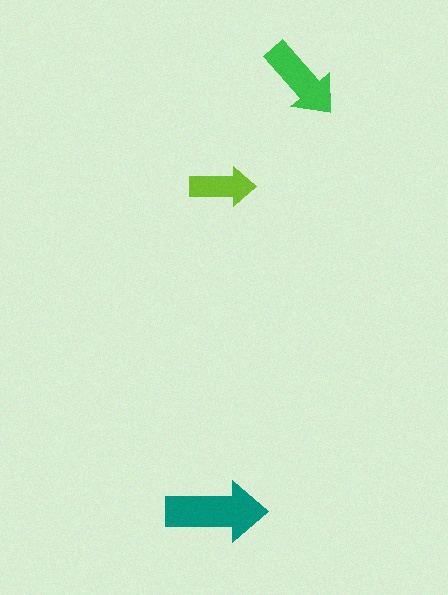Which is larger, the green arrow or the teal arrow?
The teal one.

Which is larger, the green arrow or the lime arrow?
The green one.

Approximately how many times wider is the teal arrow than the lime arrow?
About 1.5 times wider.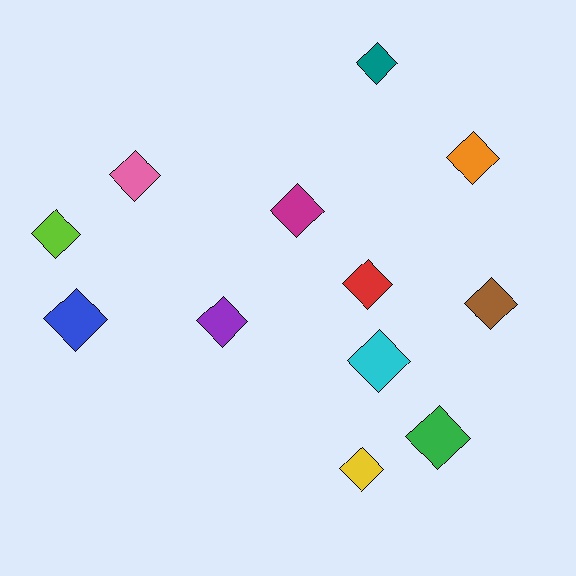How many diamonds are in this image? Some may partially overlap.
There are 12 diamonds.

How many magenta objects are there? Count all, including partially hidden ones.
There is 1 magenta object.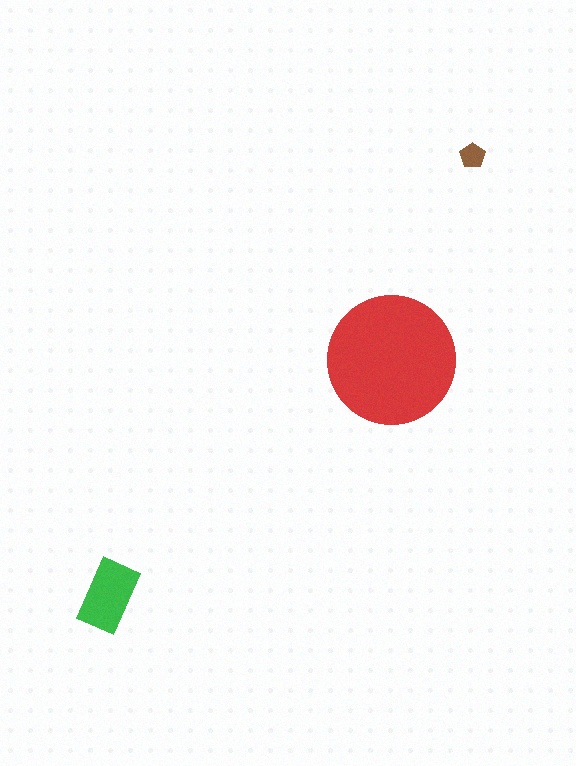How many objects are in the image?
There are 3 objects in the image.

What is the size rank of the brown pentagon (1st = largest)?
3rd.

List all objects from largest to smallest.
The red circle, the green rectangle, the brown pentagon.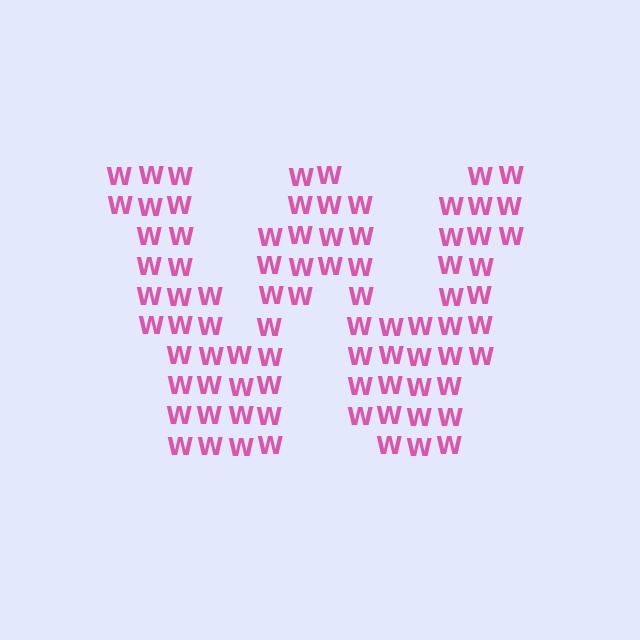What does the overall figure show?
The overall figure shows the letter W.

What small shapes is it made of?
It is made of small letter W's.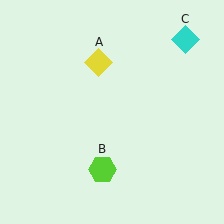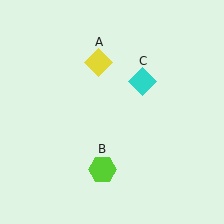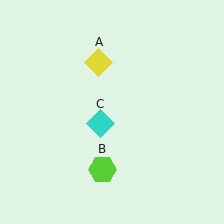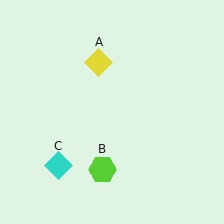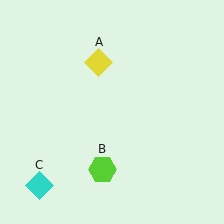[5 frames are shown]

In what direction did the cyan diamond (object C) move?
The cyan diamond (object C) moved down and to the left.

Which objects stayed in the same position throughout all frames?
Yellow diamond (object A) and lime hexagon (object B) remained stationary.